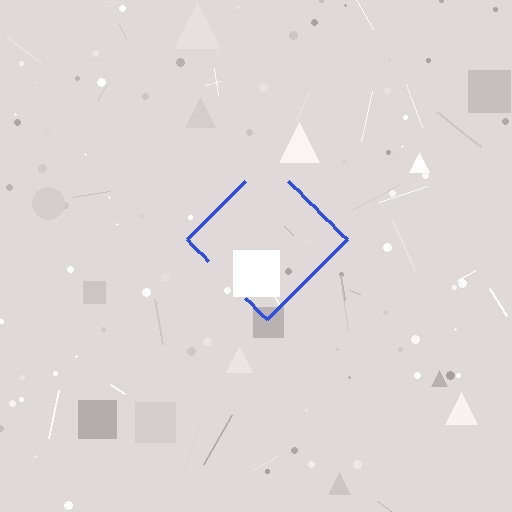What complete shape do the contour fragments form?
The contour fragments form a diamond.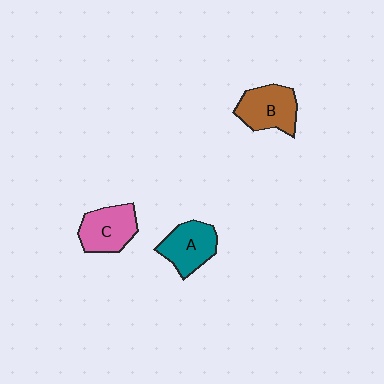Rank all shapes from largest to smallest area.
From largest to smallest: B (brown), C (pink), A (teal).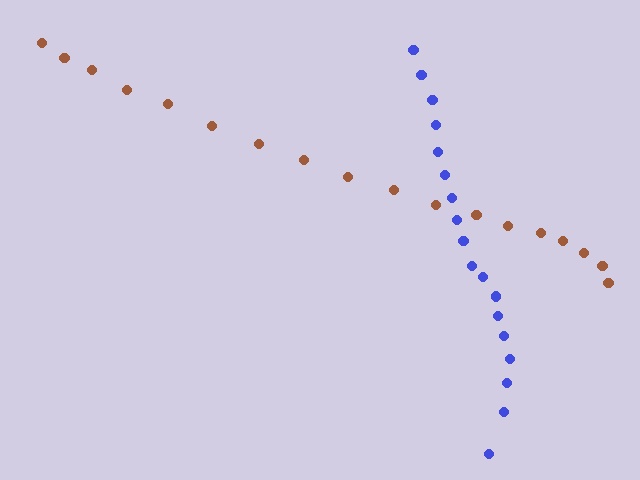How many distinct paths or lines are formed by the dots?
There are 2 distinct paths.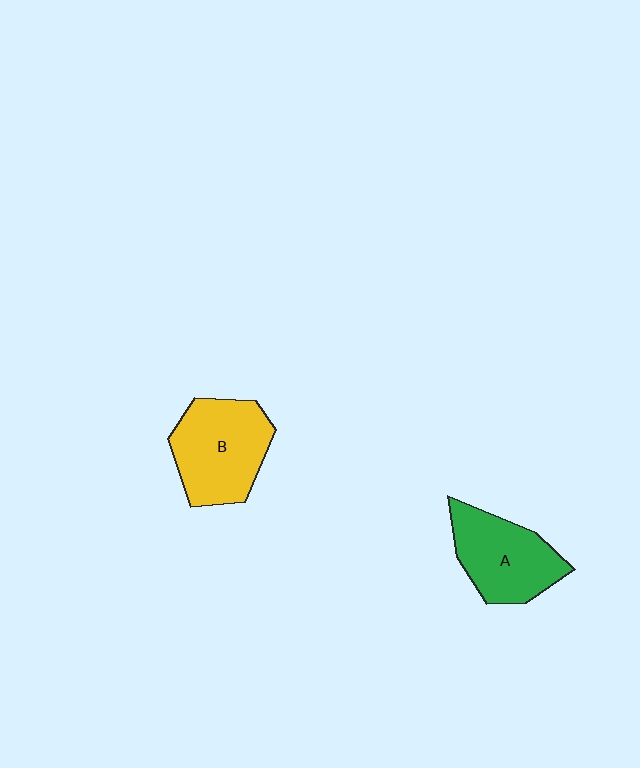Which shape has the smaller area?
Shape A (green).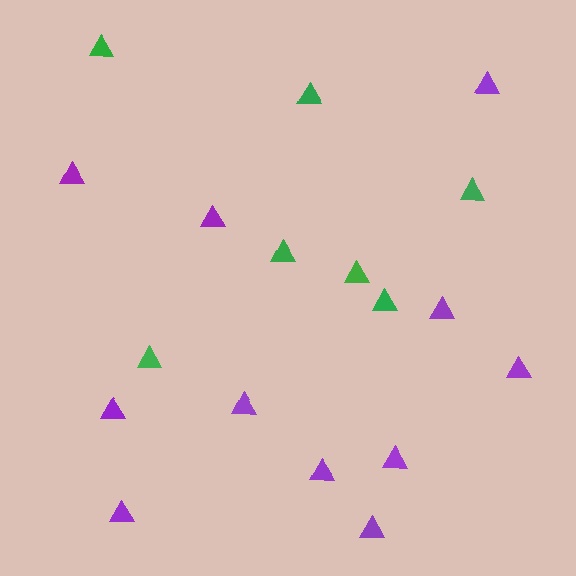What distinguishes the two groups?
There are 2 groups: one group of purple triangles (11) and one group of green triangles (7).